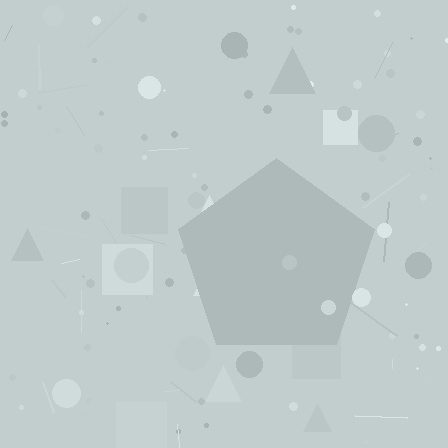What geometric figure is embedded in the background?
A pentagon is embedded in the background.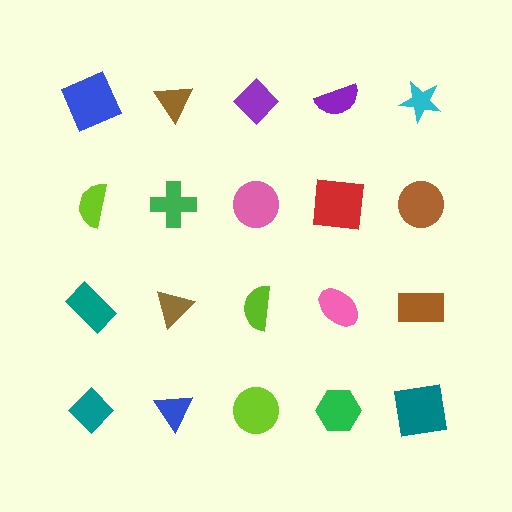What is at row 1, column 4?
A purple semicircle.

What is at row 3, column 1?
A teal rectangle.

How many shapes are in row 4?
5 shapes.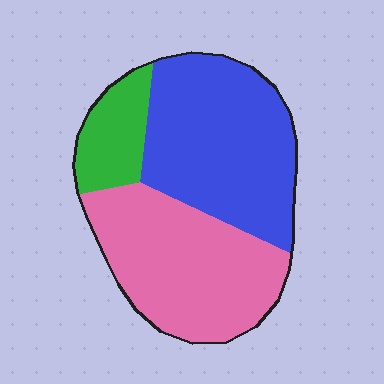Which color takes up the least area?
Green, at roughly 15%.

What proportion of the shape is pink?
Pink covers around 40% of the shape.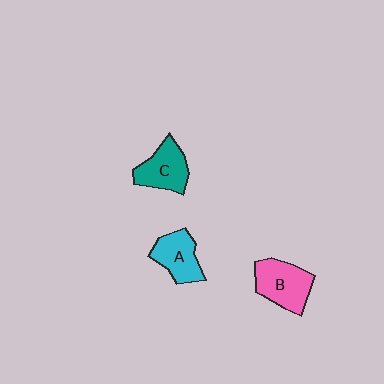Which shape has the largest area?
Shape B (pink).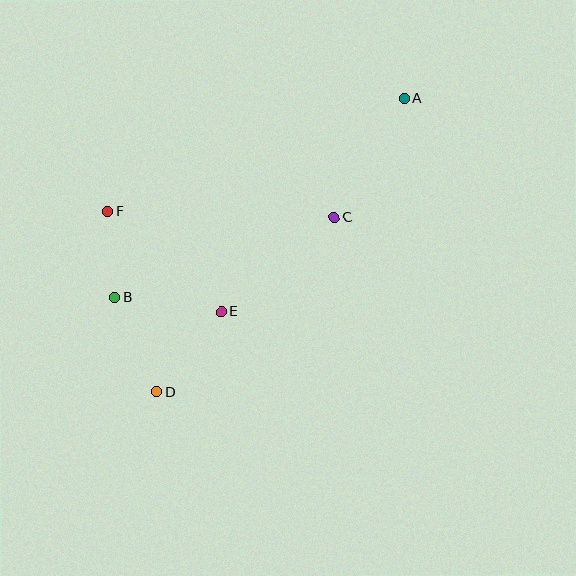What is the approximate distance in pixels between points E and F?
The distance between E and F is approximately 151 pixels.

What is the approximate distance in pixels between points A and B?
The distance between A and B is approximately 351 pixels.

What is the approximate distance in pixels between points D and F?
The distance between D and F is approximately 187 pixels.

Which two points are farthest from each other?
Points A and D are farthest from each other.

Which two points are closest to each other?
Points B and F are closest to each other.